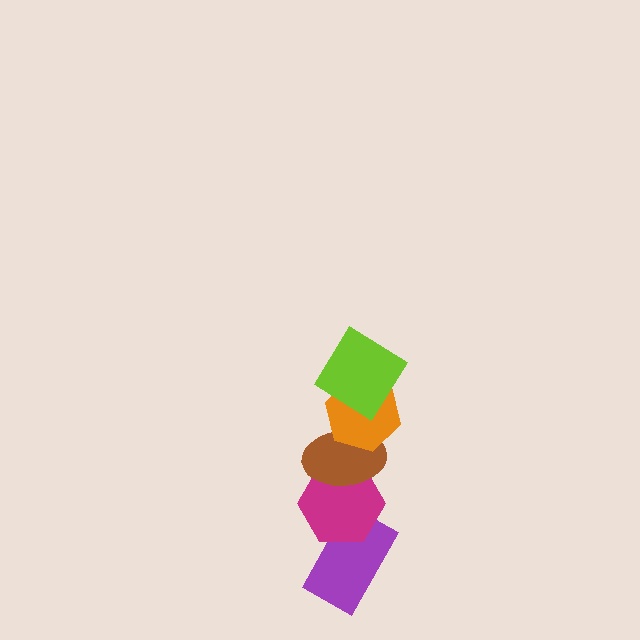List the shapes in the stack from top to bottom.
From top to bottom: the lime diamond, the orange hexagon, the brown ellipse, the magenta hexagon, the purple rectangle.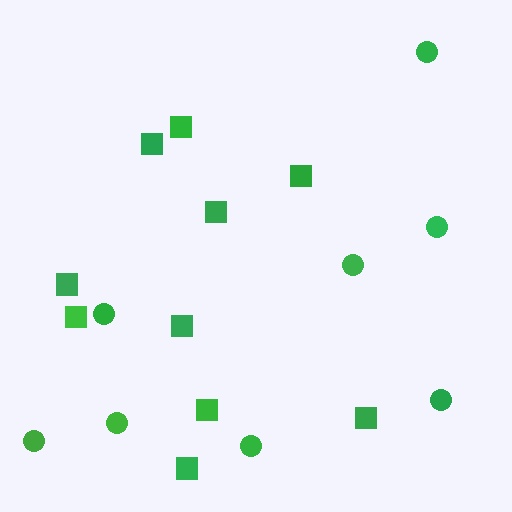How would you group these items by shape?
There are 2 groups: one group of circles (8) and one group of squares (10).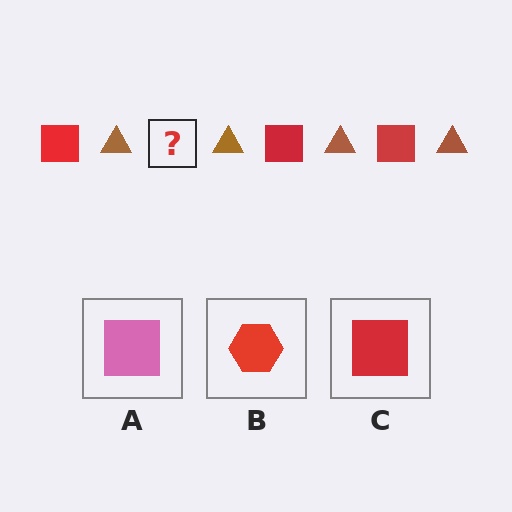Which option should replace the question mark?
Option C.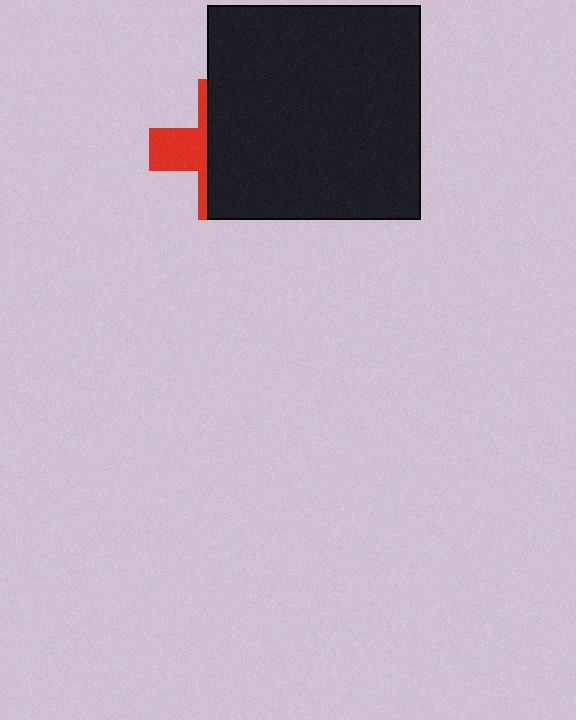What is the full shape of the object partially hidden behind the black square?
The partially hidden object is a red cross.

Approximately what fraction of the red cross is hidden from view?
Roughly 66% of the red cross is hidden behind the black square.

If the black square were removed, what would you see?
You would see the complete red cross.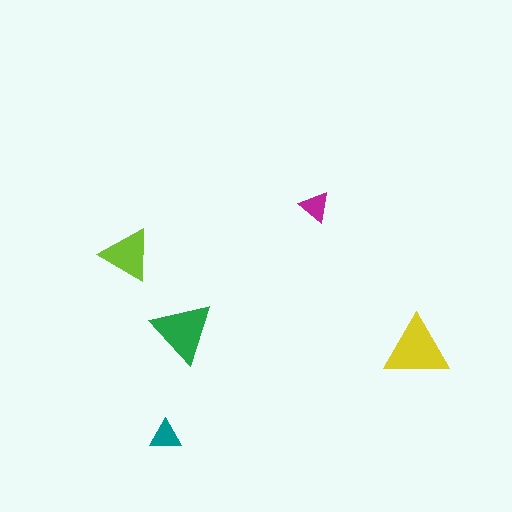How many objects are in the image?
There are 5 objects in the image.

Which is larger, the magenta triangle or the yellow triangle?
The yellow one.